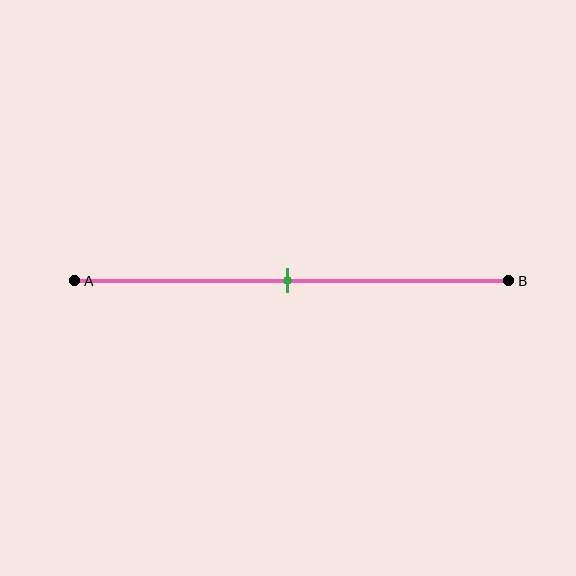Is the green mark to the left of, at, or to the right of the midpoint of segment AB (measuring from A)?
The green mark is approximately at the midpoint of segment AB.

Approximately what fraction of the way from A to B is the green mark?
The green mark is approximately 50% of the way from A to B.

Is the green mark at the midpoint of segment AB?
Yes, the mark is approximately at the midpoint.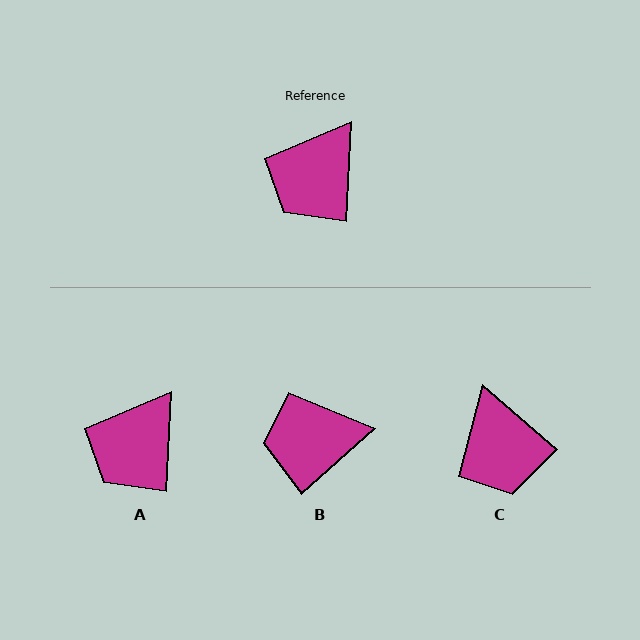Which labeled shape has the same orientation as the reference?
A.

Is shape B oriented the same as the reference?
No, it is off by about 45 degrees.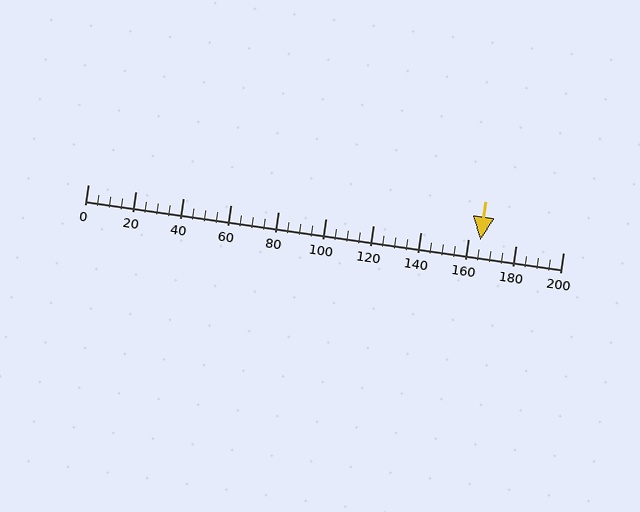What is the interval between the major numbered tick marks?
The major tick marks are spaced 20 units apart.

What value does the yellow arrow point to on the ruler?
The yellow arrow points to approximately 165.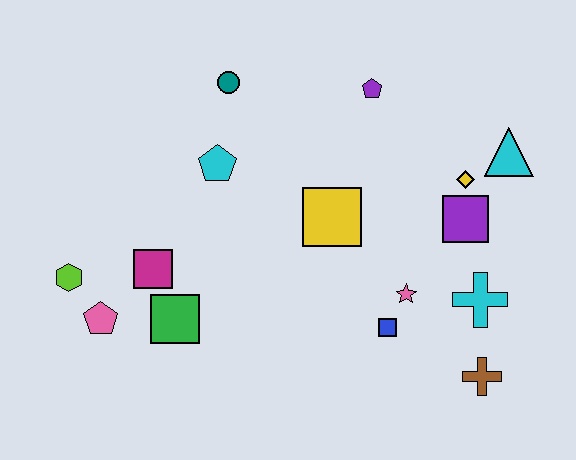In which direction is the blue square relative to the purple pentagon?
The blue square is below the purple pentagon.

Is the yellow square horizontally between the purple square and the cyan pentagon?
Yes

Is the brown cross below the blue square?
Yes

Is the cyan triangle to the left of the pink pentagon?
No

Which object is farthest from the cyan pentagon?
The brown cross is farthest from the cyan pentagon.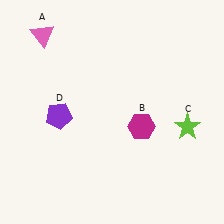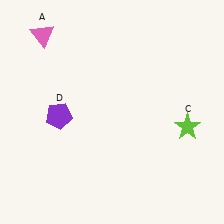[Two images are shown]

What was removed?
The magenta hexagon (B) was removed in Image 2.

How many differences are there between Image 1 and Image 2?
There is 1 difference between the two images.